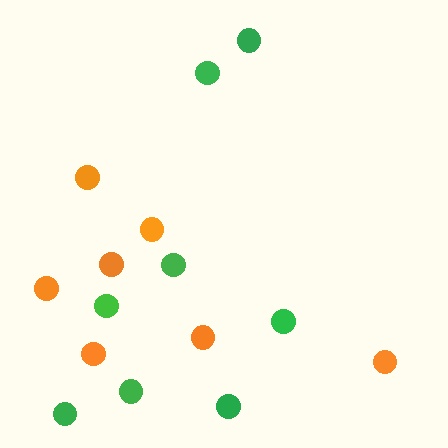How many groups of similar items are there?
There are 2 groups: one group of orange circles (7) and one group of green circles (8).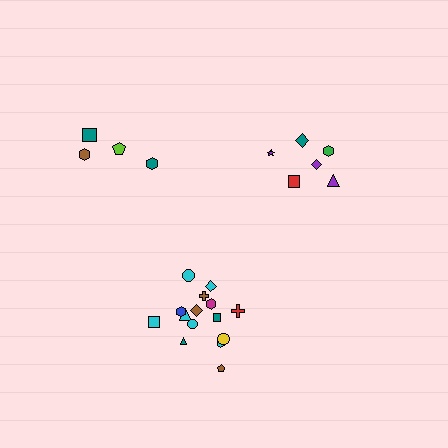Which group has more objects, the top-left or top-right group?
The top-right group.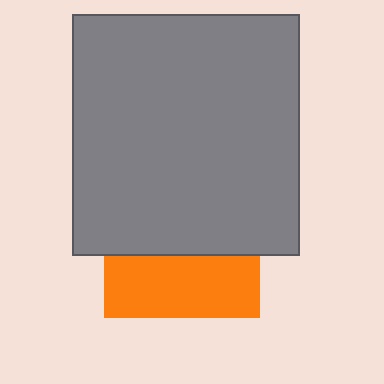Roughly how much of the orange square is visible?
A small part of it is visible (roughly 40%).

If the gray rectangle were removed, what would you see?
You would see the complete orange square.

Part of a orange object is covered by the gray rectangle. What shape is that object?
It is a square.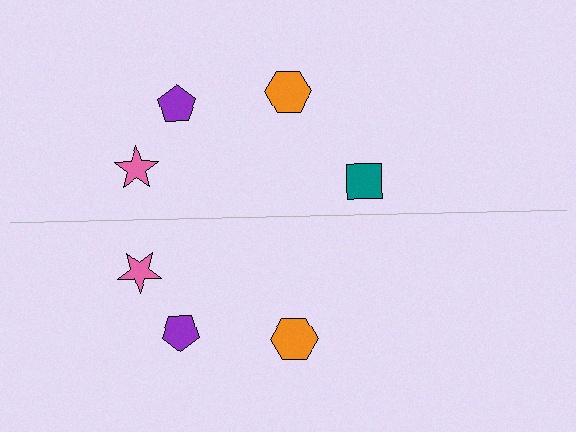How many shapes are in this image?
There are 7 shapes in this image.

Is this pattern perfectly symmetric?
No, the pattern is not perfectly symmetric. A teal square is missing from the bottom side.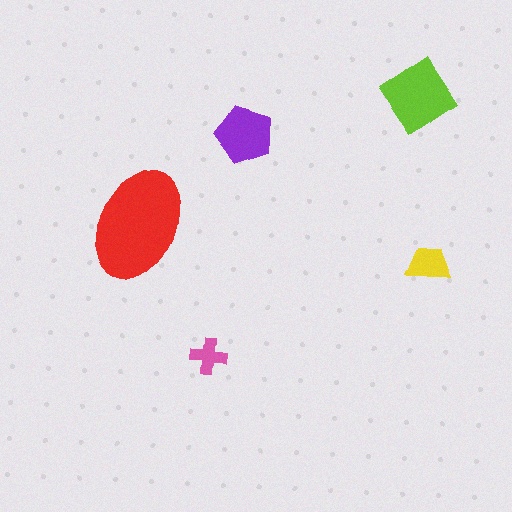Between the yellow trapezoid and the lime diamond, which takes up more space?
The lime diamond.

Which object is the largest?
The red ellipse.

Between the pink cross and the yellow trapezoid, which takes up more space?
The yellow trapezoid.